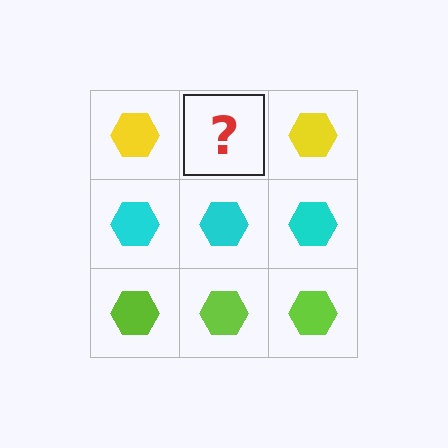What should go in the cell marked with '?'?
The missing cell should contain a yellow hexagon.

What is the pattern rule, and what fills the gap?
The rule is that each row has a consistent color. The gap should be filled with a yellow hexagon.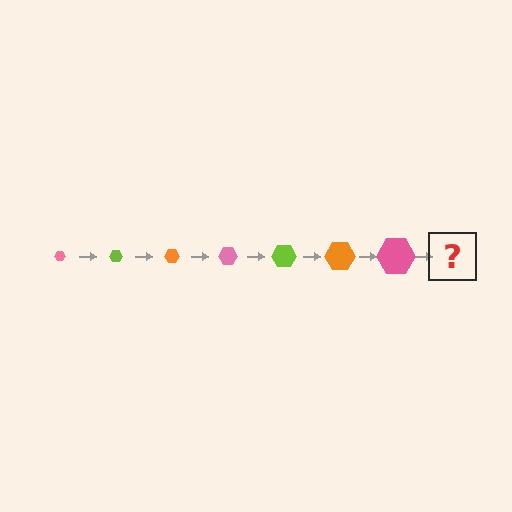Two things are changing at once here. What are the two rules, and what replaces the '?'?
The two rules are that the hexagon grows larger each step and the color cycles through pink, lime, and orange. The '?' should be a lime hexagon, larger than the previous one.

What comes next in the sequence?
The next element should be a lime hexagon, larger than the previous one.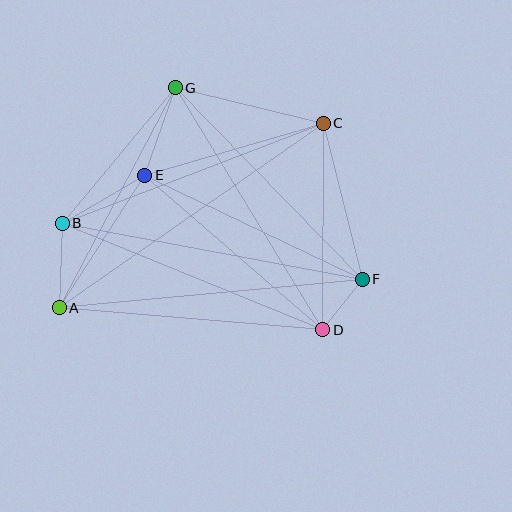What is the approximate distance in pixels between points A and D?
The distance between A and D is approximately 264 pixels.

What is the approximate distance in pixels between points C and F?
The distance between C and F is approximately 161 pixels.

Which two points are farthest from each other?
Points A and C are farthest from each other.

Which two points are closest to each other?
Points D and F are closest to each other.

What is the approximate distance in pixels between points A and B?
The distance between A and B is approximately 85 pixels.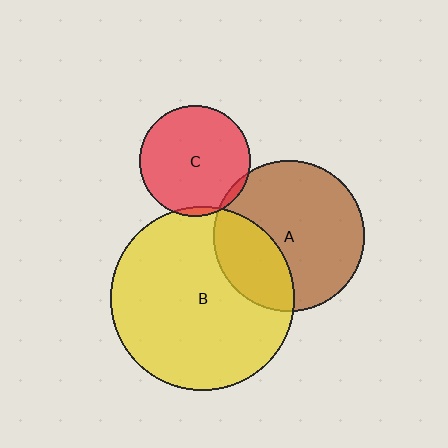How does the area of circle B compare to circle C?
Approximately 2.8 times.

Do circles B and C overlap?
Yes.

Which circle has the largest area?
Circle B (yellow).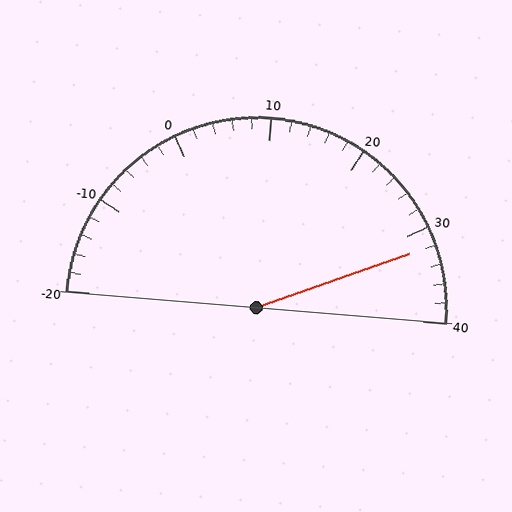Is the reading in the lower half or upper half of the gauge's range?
The reading is in the upper half of the range (-20 to 40).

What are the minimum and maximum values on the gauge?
The gauge ranges from -20 to 40.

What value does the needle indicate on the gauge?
The needle indicates approximately 32.